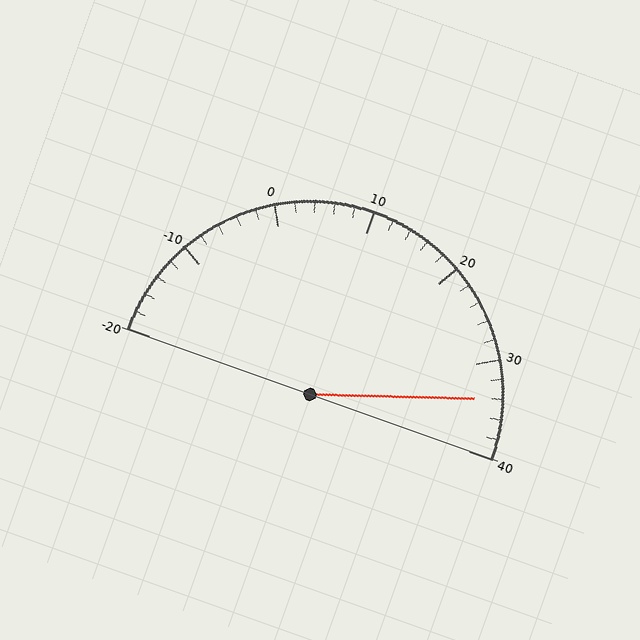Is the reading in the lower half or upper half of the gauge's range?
The reading is in the upper half of the range (-20 to 40).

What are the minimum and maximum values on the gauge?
The gauge ranges from -20 to 40.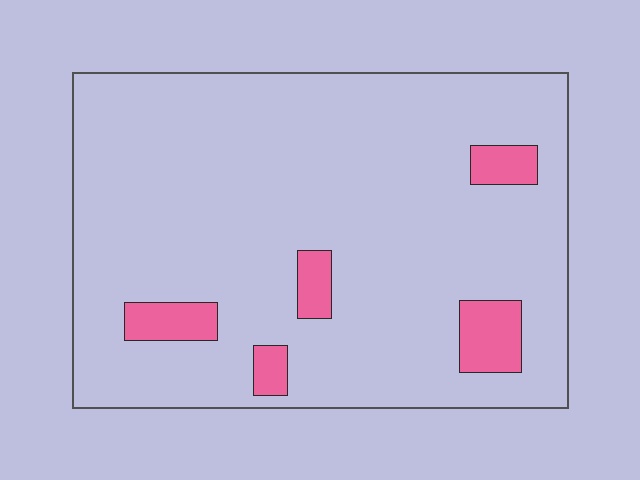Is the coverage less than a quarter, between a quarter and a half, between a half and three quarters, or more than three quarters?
Less than a quarter.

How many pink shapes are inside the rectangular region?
5.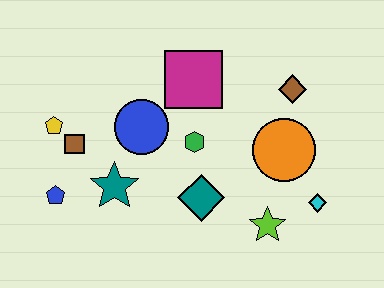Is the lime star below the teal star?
Yes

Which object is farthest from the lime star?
The yellow pentagon is farthest from the lime star.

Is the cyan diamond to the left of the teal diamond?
No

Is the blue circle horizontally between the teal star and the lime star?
Yes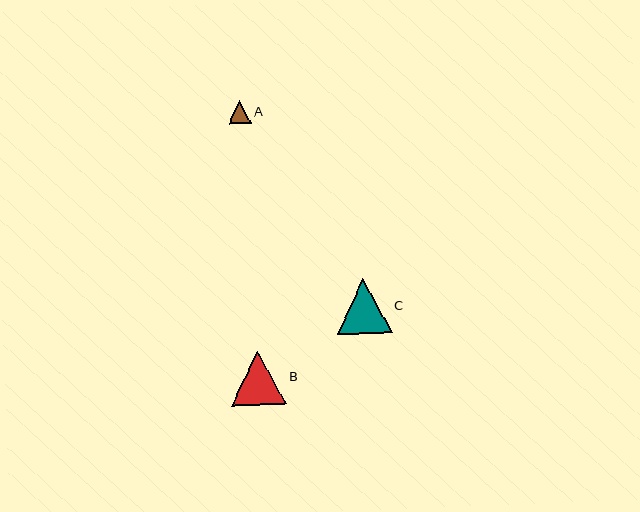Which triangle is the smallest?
Triangle A is the smallest with a size of approximately 23 pixels.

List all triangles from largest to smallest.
From largest to smallest: C, B, A.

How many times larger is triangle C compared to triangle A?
Triangle C is approximately 2.4 times the size of triangle A.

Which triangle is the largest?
Triangle C is the largest with a size of approximately 55 pixels.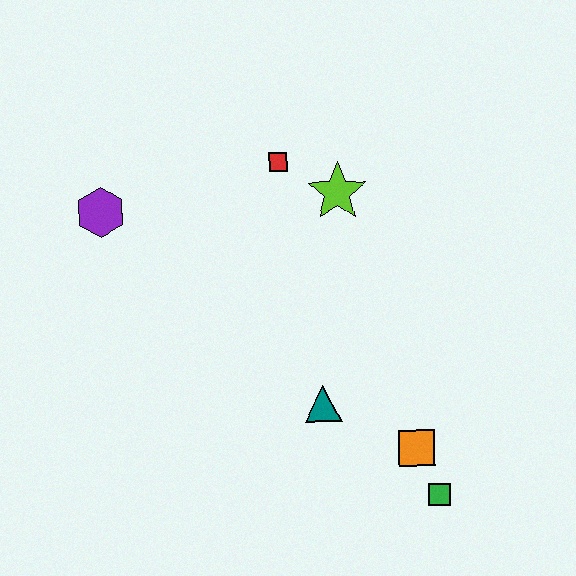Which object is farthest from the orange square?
The purple hexagon is farthest from the orange square.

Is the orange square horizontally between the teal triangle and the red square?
No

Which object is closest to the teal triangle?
The orange square is closest to the teal triangle.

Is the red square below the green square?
No